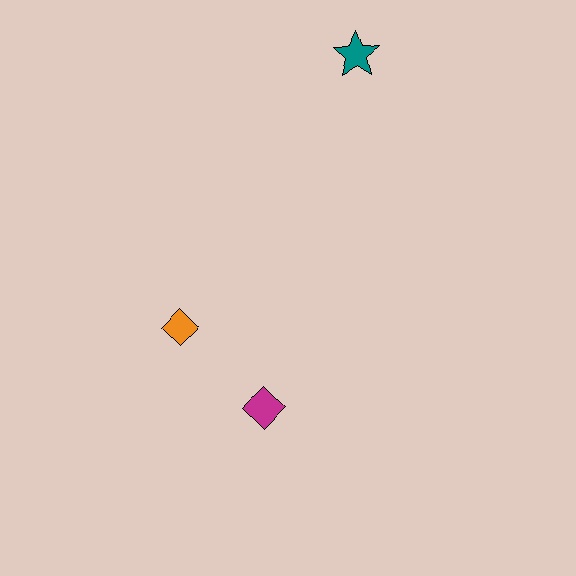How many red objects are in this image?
There are no red objects.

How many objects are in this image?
There are 3 objects.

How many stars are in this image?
There is 1 star.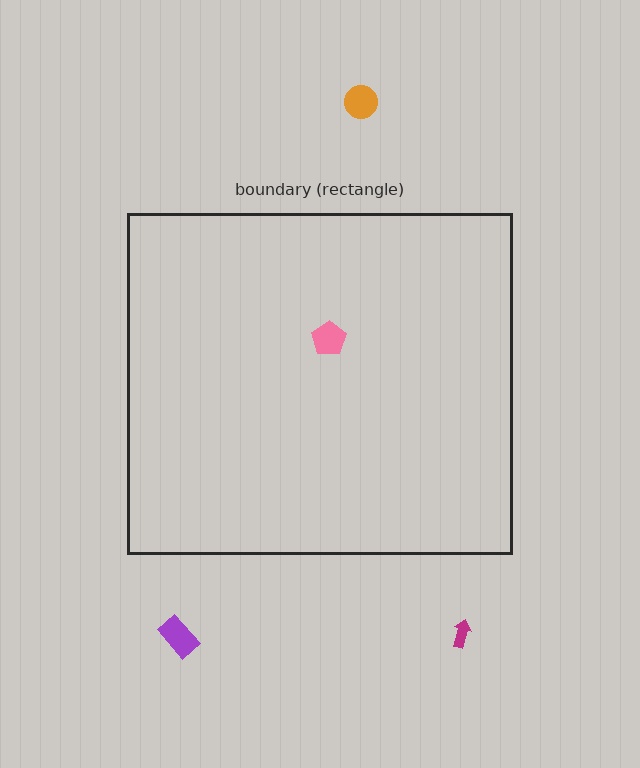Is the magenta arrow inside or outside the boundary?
Outside.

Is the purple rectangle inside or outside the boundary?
Outside.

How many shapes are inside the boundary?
1 inside, 3 outside.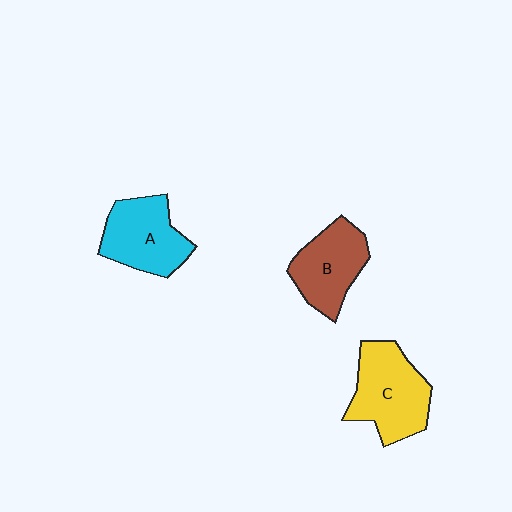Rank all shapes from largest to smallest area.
From largest to smallest: C (yellow), A (cyan), B (brown).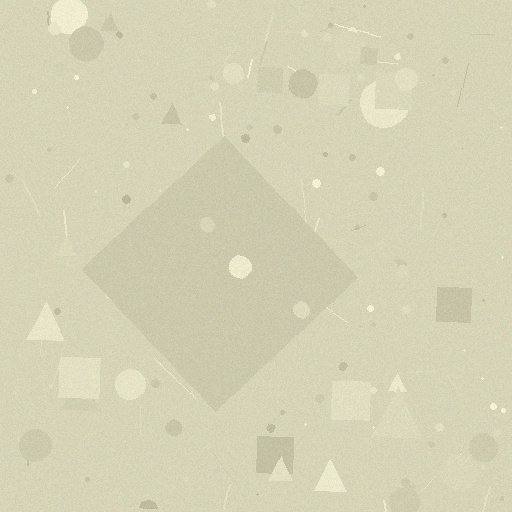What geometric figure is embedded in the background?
A diamond is embedded in the background.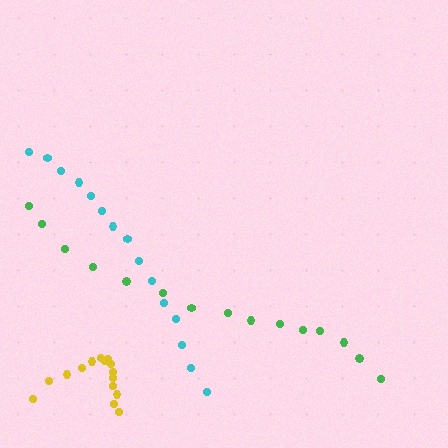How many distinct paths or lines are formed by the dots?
There are 3 distinct paths.